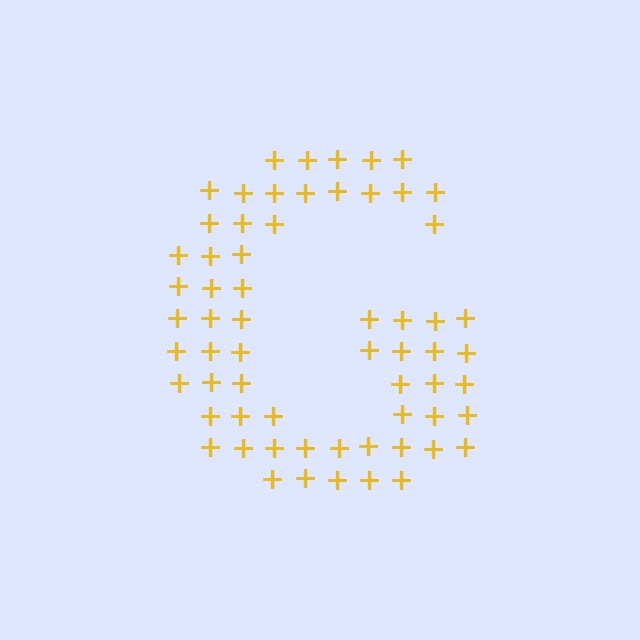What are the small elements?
The small elements are plus signs.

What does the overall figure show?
The overall figure shows the letter G.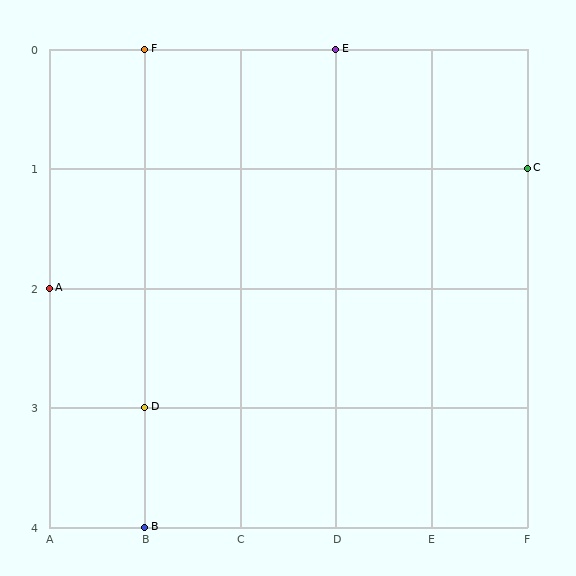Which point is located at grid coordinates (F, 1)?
Point C is at (F, 1).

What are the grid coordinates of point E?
Point E is at grid coordinates (D, 0).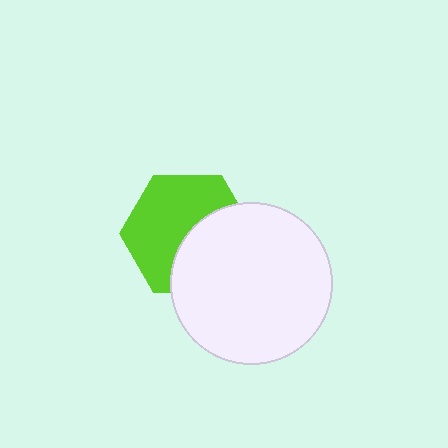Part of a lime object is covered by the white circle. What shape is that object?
It is a hexagon.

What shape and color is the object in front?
The object in front is a white circle.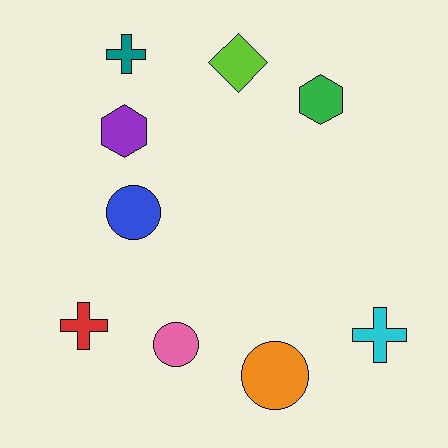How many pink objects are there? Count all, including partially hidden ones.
There is 1 pink object.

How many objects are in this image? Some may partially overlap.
There are 9 objects.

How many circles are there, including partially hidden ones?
There are 3 circles.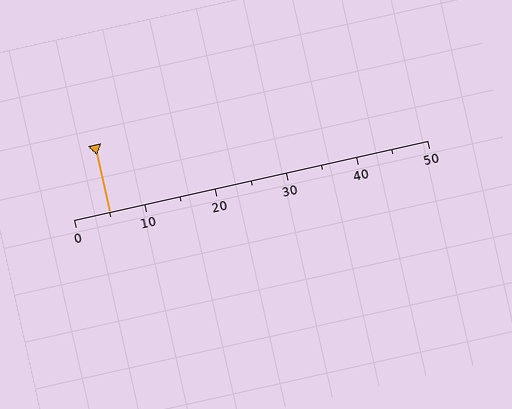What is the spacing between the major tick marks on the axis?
The major ticks are spaced 10 apart.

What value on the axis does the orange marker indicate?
The marker indicates approximately 5.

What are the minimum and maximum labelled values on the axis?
The axis runs from 0 to 50.